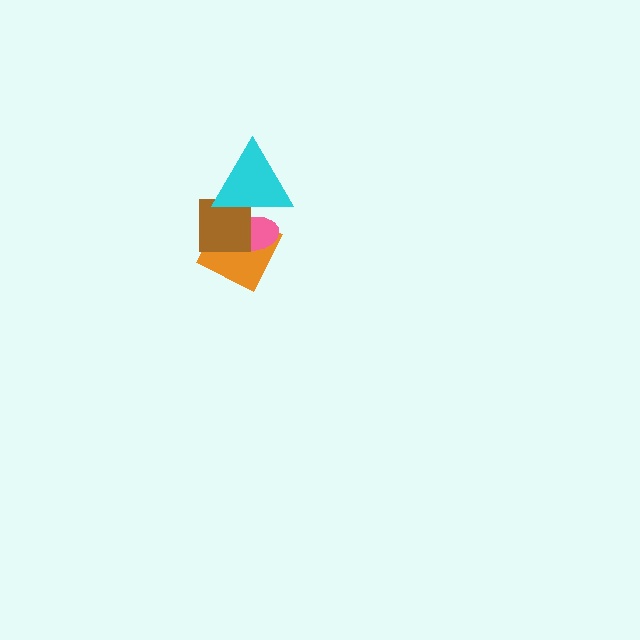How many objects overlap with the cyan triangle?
3 objects overlap with the cyan triangle.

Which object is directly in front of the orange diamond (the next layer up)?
The pink ellipse is directly in front of the orange diamond.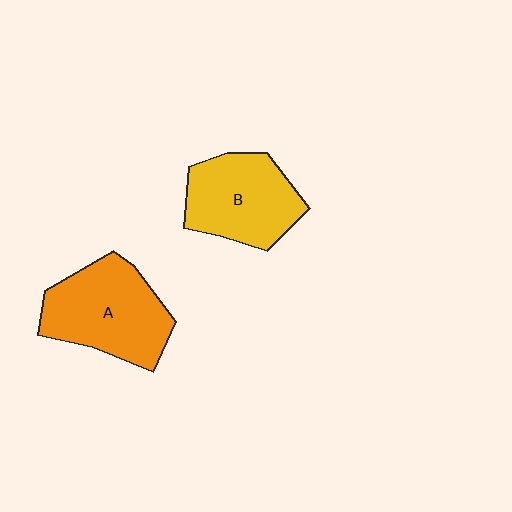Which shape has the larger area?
Shape A (orange).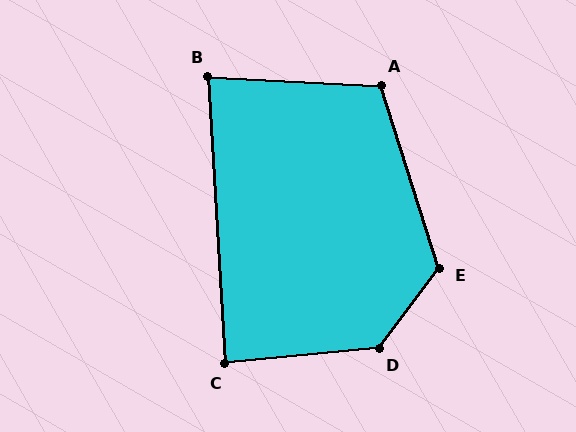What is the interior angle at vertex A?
Approximately 110 degrees (obtuse).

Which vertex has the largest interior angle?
D, at approximately 133 degrees.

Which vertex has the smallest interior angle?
B, at approximately 84 degrees.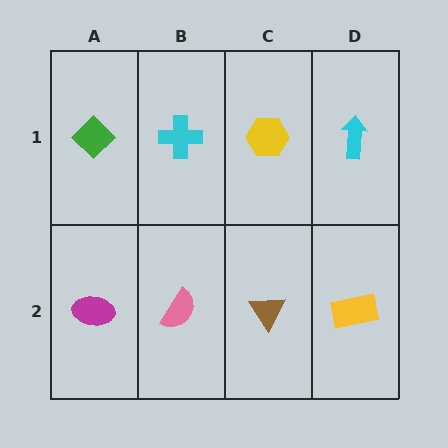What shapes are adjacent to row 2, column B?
A cyan cross (row 1, column B), a magenta ellipse (row 2, column A), a brown triangle (row 2, column C).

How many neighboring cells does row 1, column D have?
2.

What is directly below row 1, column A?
A magenta ellipse.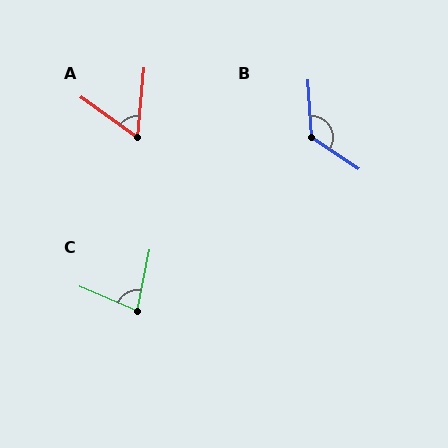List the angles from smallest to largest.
A (59°), C (79°), B (128°).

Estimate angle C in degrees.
Approximately 79 degrees.